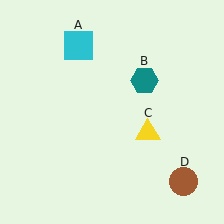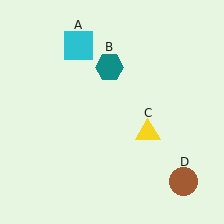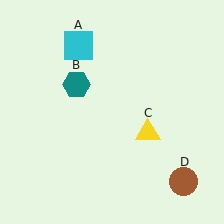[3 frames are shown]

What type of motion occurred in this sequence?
The teal hexagon (object B) rotated counterclockwise around the center of the scene.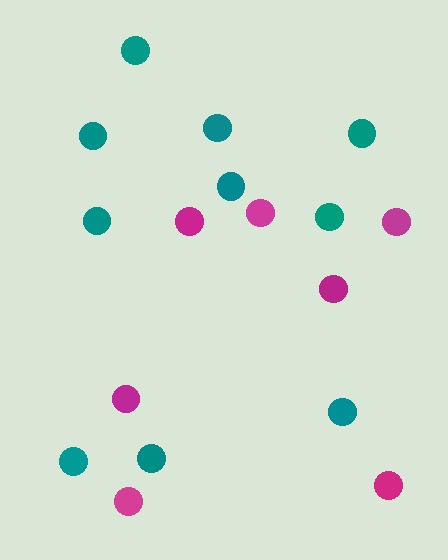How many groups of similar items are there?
There are 2 groups: one group of teal circles (10) and one group of magenta circles (7).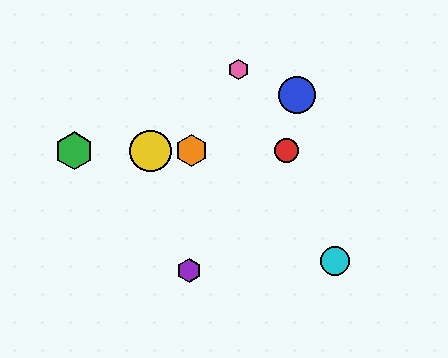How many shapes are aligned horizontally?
4 shapes (the red circle, the green hexagon, the yellow circle, the orange hexagon) are aligned horizontally.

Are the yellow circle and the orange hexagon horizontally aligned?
Yes, both are at y≈151.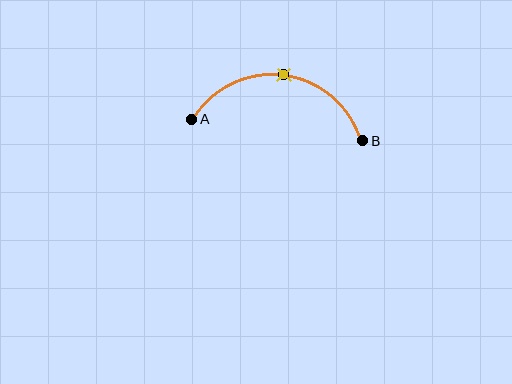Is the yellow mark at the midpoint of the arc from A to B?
Yes. The yellow mark lies on the arc at equal arc-length from both A and B — it is the arc midpoint.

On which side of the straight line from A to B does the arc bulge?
The arc bulges above the straight line connecting A and B.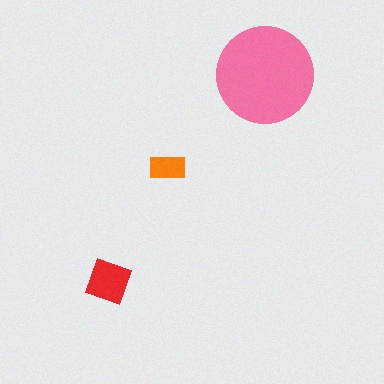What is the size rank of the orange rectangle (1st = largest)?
3rd.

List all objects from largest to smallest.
The pink circle, the red square, the orange rectangle.